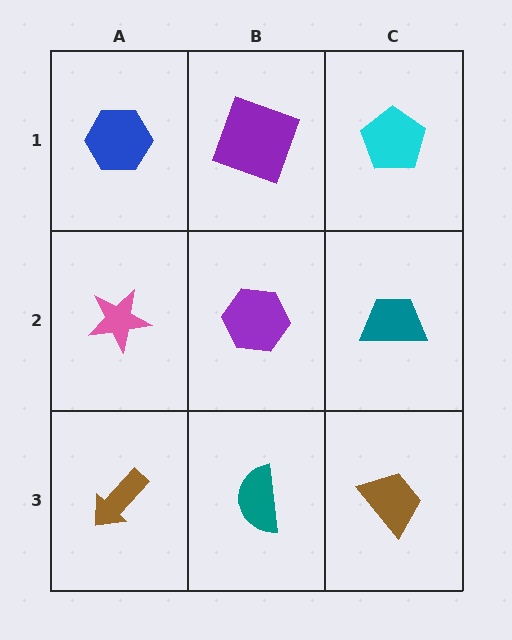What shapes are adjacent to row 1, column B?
A purple hexagon (row 2, column B), a blue hexagon (row 1, column A), a cyan pentagon (row 1, column C).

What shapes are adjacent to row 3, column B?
A purple hexagon (row 2, column B), a brown arrow (row 3, column A), a brown trapezoid (row 3, column C).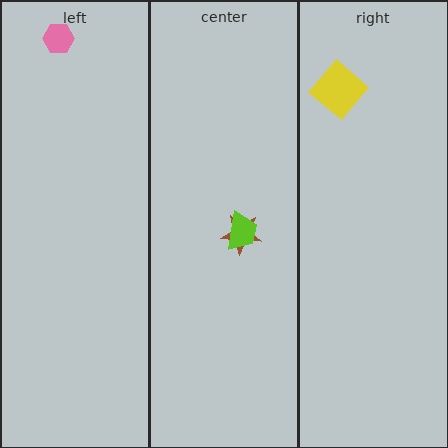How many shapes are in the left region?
1.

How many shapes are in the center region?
2.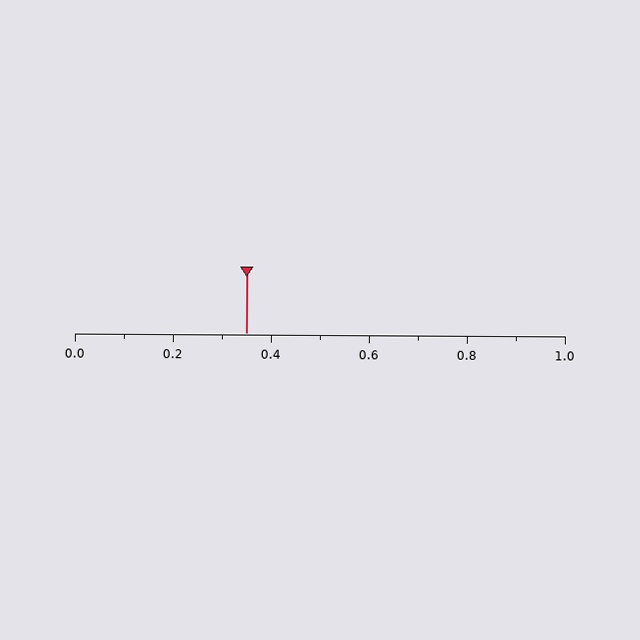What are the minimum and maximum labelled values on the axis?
The axis runs from 0.0 to 1.0.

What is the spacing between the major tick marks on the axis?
The major ticks are spaced 0.2 apart.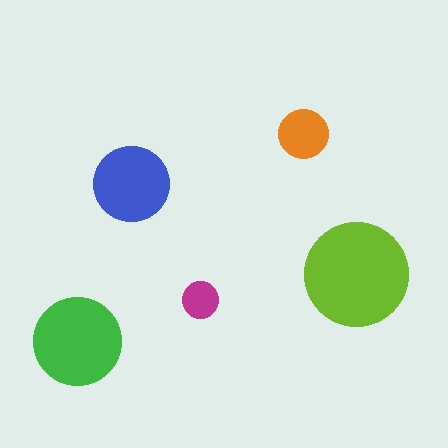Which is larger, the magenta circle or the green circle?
The green one.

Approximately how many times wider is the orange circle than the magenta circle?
About 1.5 times wider.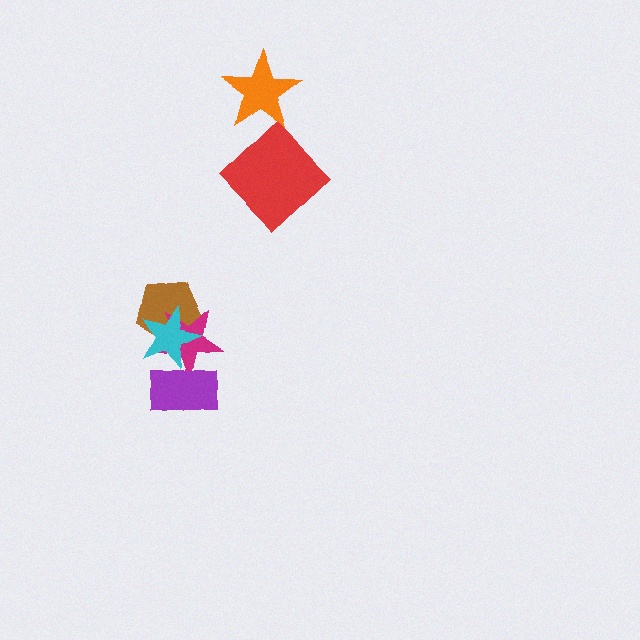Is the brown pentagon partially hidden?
Yes, it is partially covered by another shape.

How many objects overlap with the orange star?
0 objects overlap with the orange star.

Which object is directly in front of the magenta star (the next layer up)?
The purple rectangle is directly in front of the magenta star.